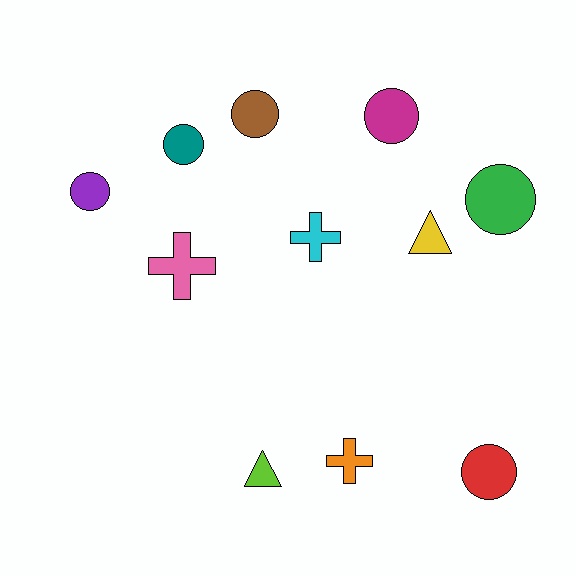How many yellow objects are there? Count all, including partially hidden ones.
There is 1 yellow object.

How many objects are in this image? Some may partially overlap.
There are 11 objects.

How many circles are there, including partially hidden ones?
There are 6 circles.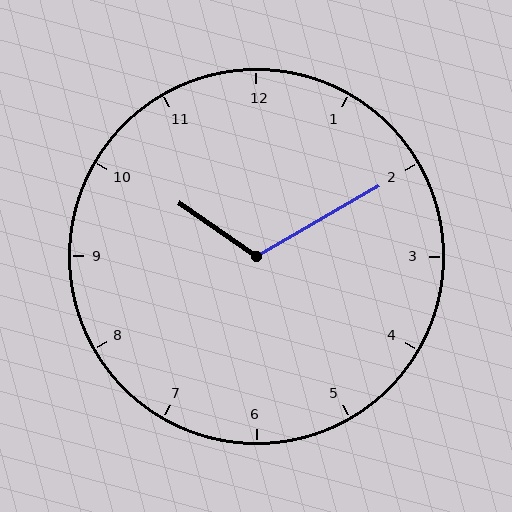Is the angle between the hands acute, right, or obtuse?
It is obtuse.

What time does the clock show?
10:10.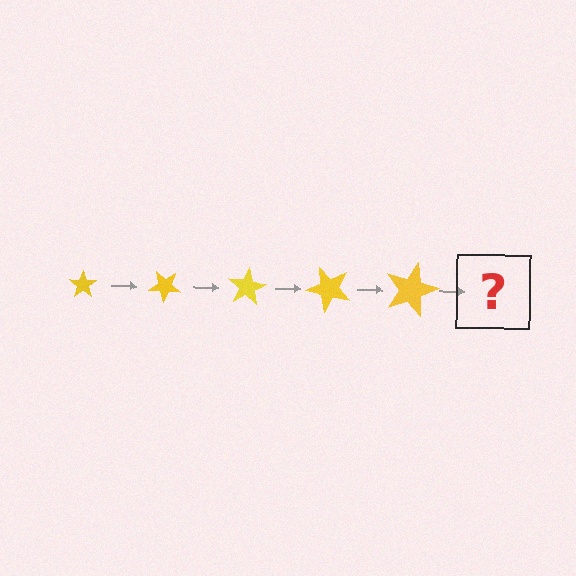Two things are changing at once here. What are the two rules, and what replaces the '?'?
The two rules are that the star grows larger each step and it rotates 40 degrees each step. The '?' should be a star, larger than the previous one and rotated 200 degrees from the start.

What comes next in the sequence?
The next element should be a star, larger than the previous one and rotated 200 degrees from the start.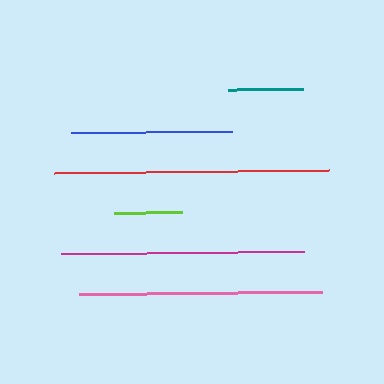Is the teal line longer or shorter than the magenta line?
The magenta line is longer than the teal line.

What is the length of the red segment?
The red segment is approximately 276 pixels long.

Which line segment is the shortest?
The lime line is the shortest at approximately 68 pixels.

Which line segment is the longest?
The red line is the longest at approximately 276 pixels.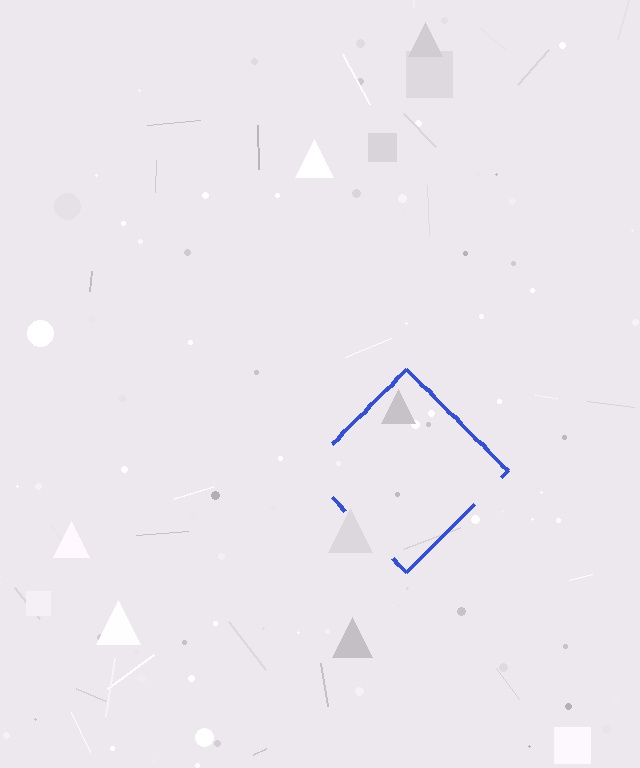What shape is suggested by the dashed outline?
The dashed outline suggests a diamond.